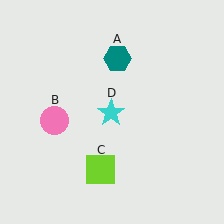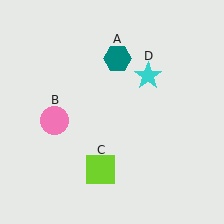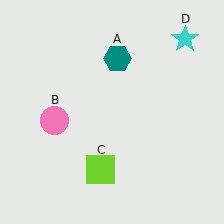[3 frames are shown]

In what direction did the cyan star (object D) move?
The cyan star (object D) moved up and to the right.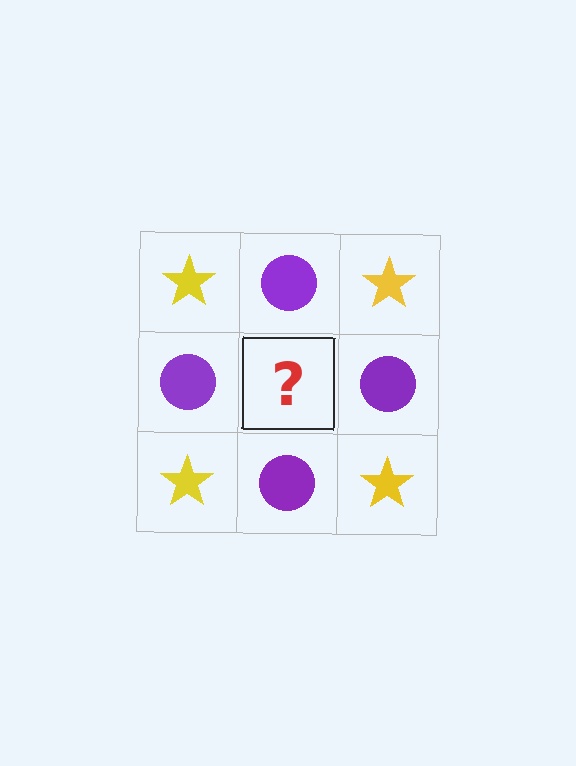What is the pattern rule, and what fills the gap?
The rule is that it alternates yellow star and purple circle in a checkerboard pattern. The gap should be filled with a yellow star.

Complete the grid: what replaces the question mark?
The question mark should be replaced with a yellow star.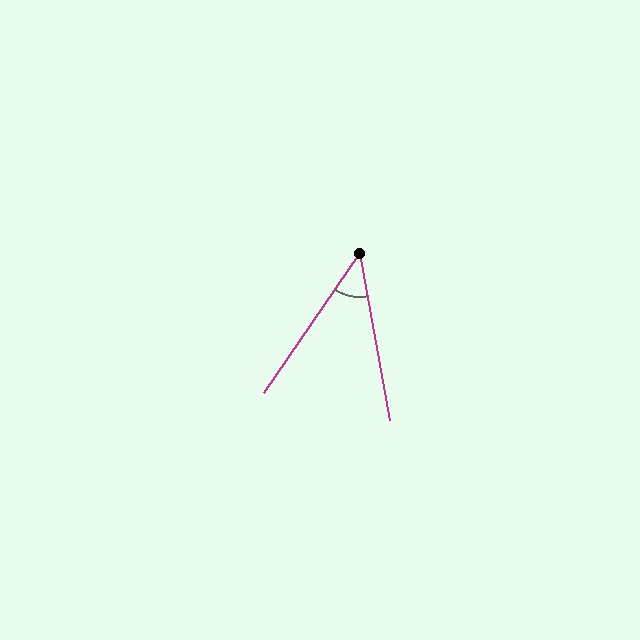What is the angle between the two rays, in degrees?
Approximately 45 degrees.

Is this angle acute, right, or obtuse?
It is acute.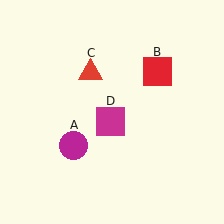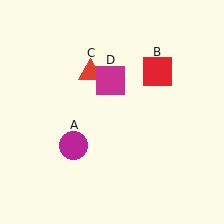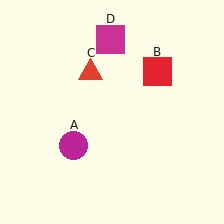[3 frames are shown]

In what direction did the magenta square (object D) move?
The magenta square (object D) moved up.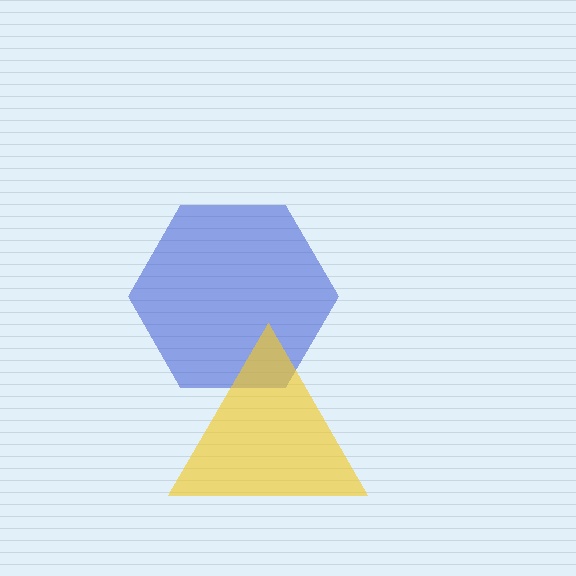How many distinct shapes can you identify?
There are 2 distinct shapes: a blue hexagon, a yellow triangle.